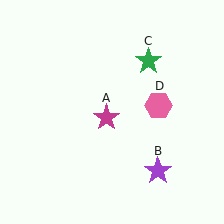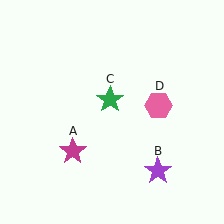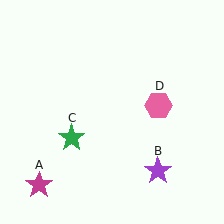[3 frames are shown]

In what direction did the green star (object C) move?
The green star (object C) moved down and to the left.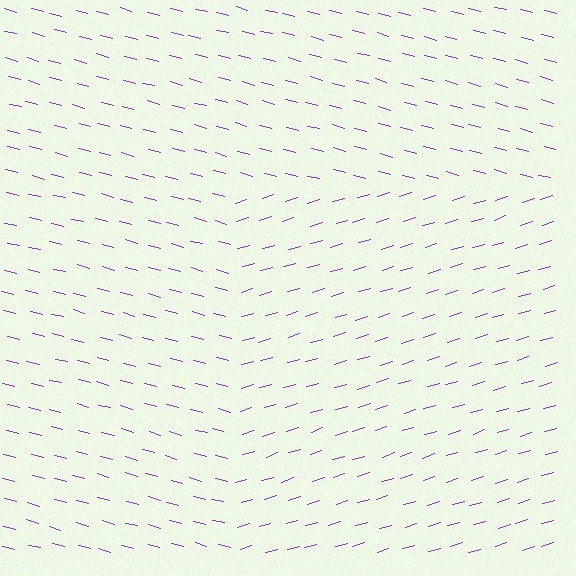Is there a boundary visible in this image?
Yes, there is a texture boundary formed by a change in line orientation.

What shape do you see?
I see a rectangle.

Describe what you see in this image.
The image is filled with small purple line segments. A rectangle region in the image has lines oriented differently from the surrounding lines, creating a visible texture boundary.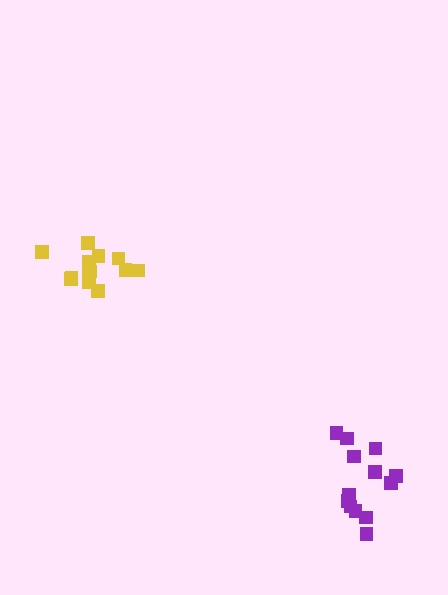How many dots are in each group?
Group 1: 13 dots, Group 2: 14 dots (27 total).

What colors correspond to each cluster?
The clusters are colored: purple, yellow.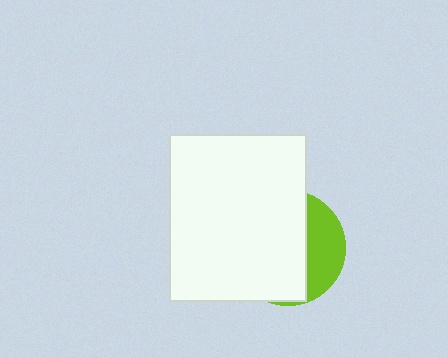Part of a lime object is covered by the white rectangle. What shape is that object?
It is a circle.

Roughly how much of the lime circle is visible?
A small part of it is visible (roughly 30%).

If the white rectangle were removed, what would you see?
You would see the complete lime circle.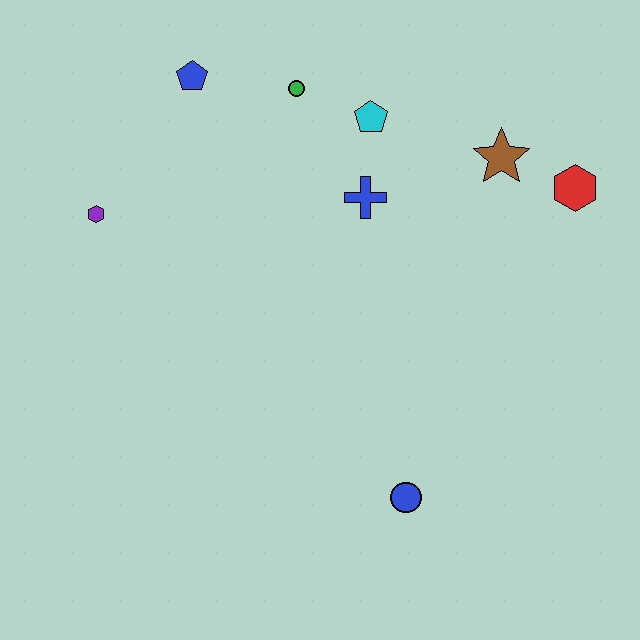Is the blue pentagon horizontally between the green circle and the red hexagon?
No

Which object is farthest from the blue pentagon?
The blue circle is farthest from the blue pentagon.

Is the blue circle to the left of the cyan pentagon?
No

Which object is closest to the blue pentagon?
The green circle is closest to the blue pentagon.